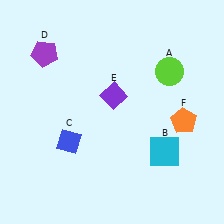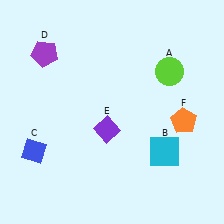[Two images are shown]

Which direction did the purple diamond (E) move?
The purple diamond (E) moved down.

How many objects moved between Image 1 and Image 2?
2 objects moved between the two images.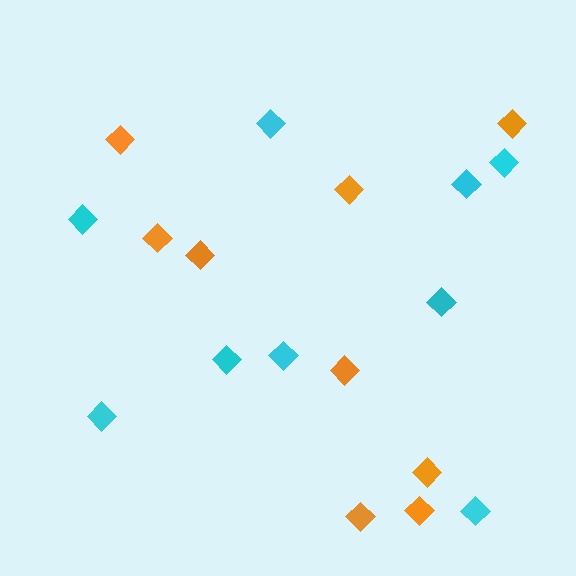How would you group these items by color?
There are 2 groups: one group of orange diamonds (9) and one group of cyan diamonds (9).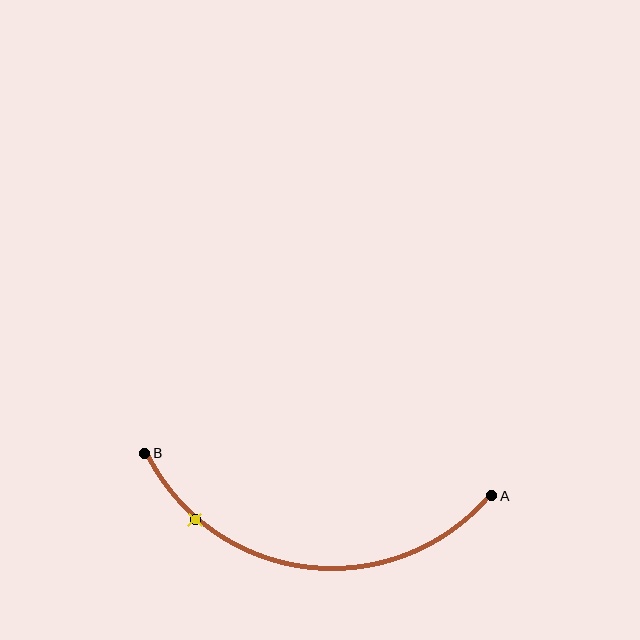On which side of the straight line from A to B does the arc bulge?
The arc bulges below the straight line connecting A and B.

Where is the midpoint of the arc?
The arc midpoint is the point on the curve farthest from the straight line joining A and B. It sits below that line.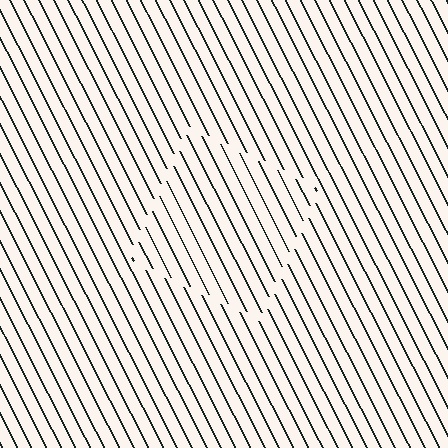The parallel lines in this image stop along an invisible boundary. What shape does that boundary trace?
An illusory square. The interior of the shape contains the same grating, shifted by half a period — the contour is defined by the phase discontinuity where line-ends from the inner and outer gratings abut.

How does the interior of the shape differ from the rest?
The interior of the shape contains the same grating, shifted by half a period — the contour is defined by the phase discontinuity where line-ends from the inner and outer gratings abut.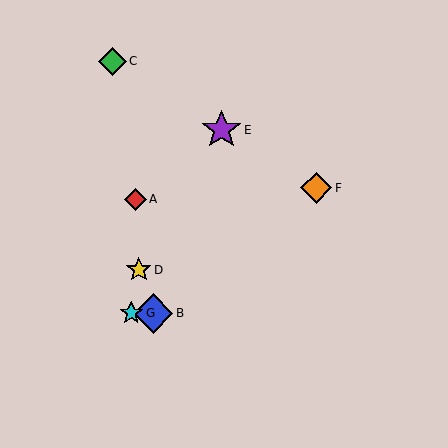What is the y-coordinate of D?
Object D is at y≈270.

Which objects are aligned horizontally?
Objects B, G are aligned horizontally.